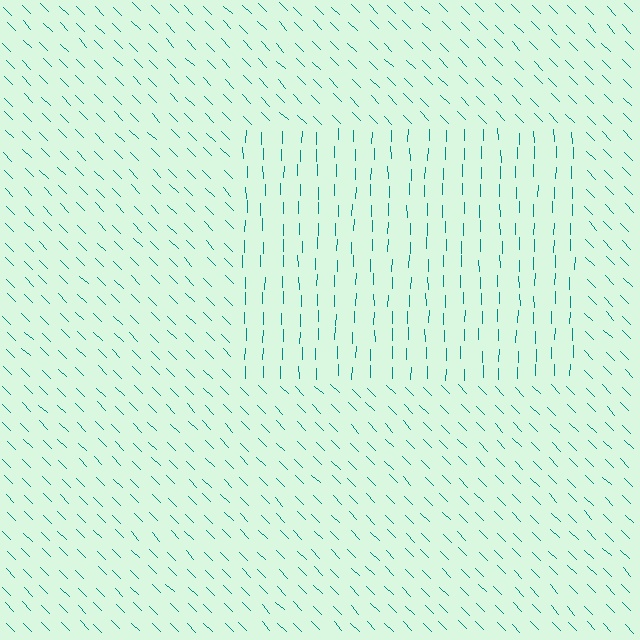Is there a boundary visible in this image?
Yes, there is a texture boundary formed by a change in line orientation.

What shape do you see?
I see a rectangle.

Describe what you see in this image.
The image is filled with small teal line segments. A rectangle region in the image has lines oriented differently from the surrounding lines, creating a visible texture boundary.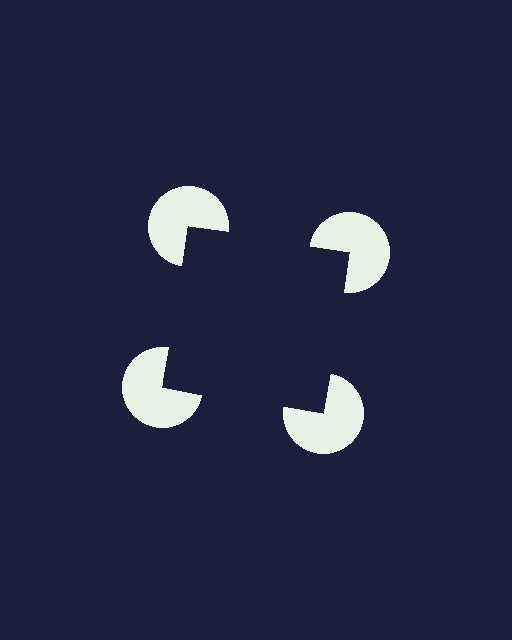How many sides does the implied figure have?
4 sides.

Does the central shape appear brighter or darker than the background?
It typically appears slightly darker than the background, even though no actual brightness change is drawn.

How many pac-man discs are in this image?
There are 4 — one at each vertex of the illusory square.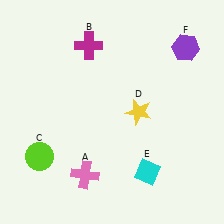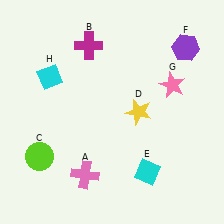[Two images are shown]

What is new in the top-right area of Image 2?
A pink star (G) was added in the top-right area of Image 2.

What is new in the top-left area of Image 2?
A cyan diamond (H) was added in the top-left area of Image 2.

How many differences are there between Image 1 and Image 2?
There are 2 differences between the two images.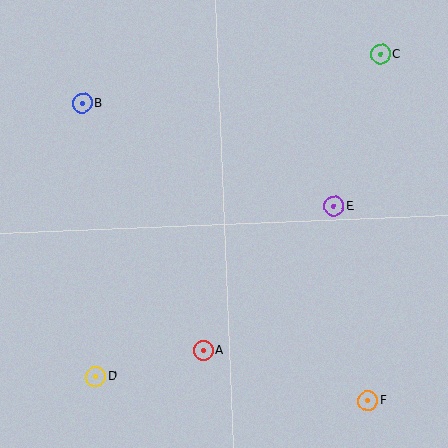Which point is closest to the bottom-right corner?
Point F is closest to the bottom-right corner.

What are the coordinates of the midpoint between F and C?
The midpoint between F and C is at (374, 227).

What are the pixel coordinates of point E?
Point E is at (334, 206).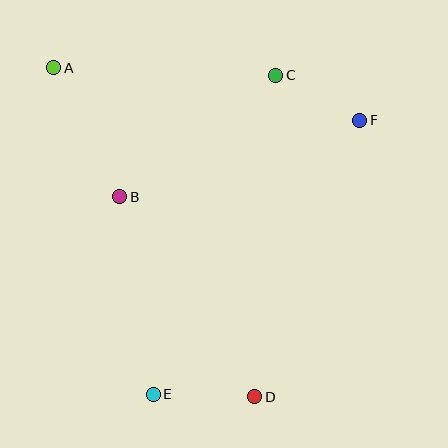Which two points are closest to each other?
Points C and F are closest to each other.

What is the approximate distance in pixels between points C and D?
The distance between C and D is approximately 322 pixels.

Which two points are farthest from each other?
Points A and D are farthest from each other.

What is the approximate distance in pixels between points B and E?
The distance between B and E is approximately 201 pixels.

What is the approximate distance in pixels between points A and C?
The distance between A and C is approximately 222 pixels.